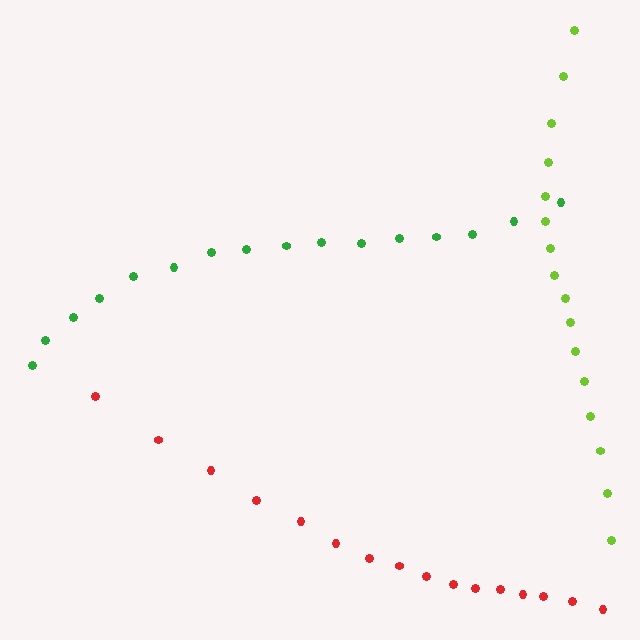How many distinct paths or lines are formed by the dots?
There are 3 distinct paths.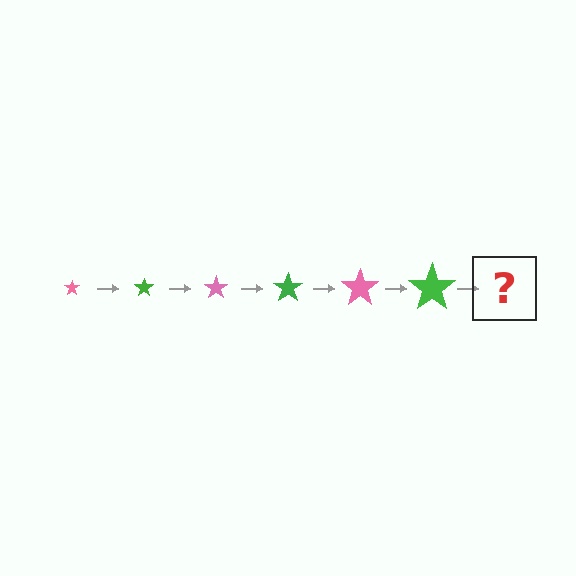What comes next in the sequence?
The next element should be a pink star, larger than the previous one.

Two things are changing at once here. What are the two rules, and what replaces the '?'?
The two rules are that the star grows larger each step and the color cycles through pink and green. The '?' should be a pink star, larger than the previous one.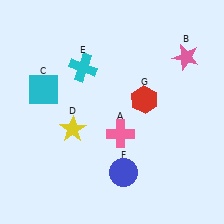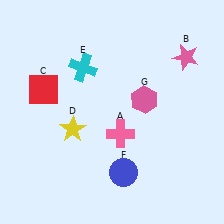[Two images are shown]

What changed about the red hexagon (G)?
In Image 1, G is red. In Image 2, it changed to pink.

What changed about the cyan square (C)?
In Image 1, C is cyan. In Image 2, it changed to red.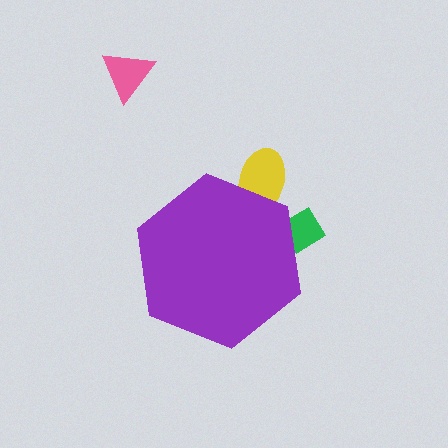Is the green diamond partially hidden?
Yes, the green diamond is partially hidden behind the purple hexagon.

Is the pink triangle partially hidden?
No, the pink triangle is fully visible.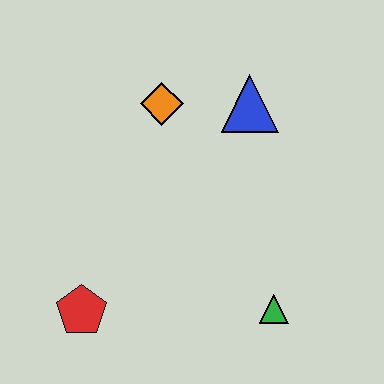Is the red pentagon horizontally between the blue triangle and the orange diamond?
No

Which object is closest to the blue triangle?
The orange diamond is closest to the blue triangle.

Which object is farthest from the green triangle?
The orange diamond is farthest from the green triangle.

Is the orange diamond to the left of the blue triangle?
Yes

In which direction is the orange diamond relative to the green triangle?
The orange diamond is above the green triangle.